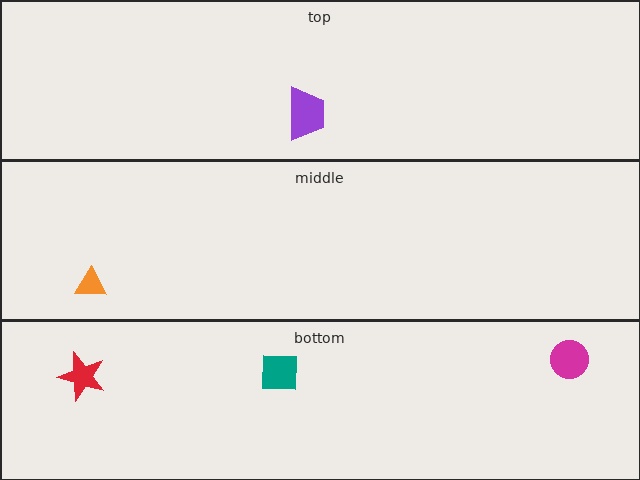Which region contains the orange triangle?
The middle region.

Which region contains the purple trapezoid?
The top region.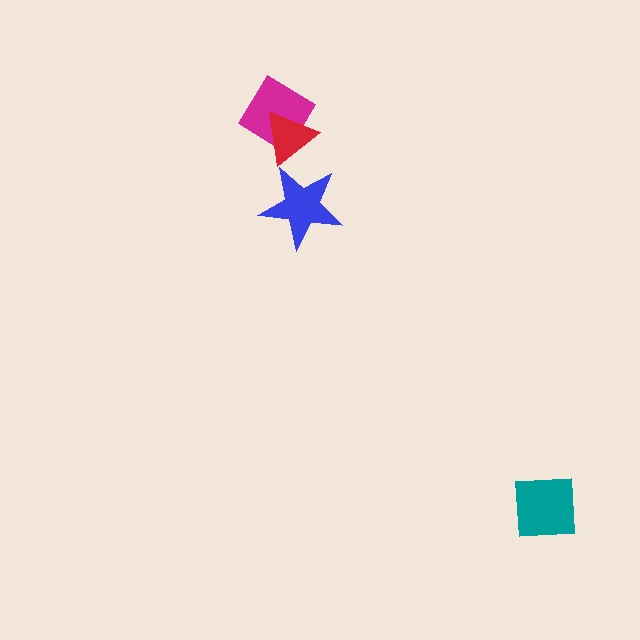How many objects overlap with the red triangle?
1 object overlaps with the red triangle.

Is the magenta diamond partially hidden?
Yes, it is partially covered by another shape.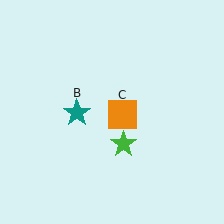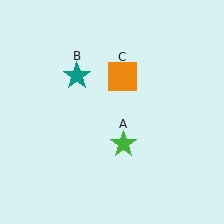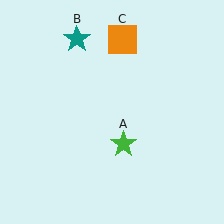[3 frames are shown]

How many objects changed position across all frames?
2 objects changed position: teal star (object B), orange square (object C).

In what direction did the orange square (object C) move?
The orange square (object C) moved up.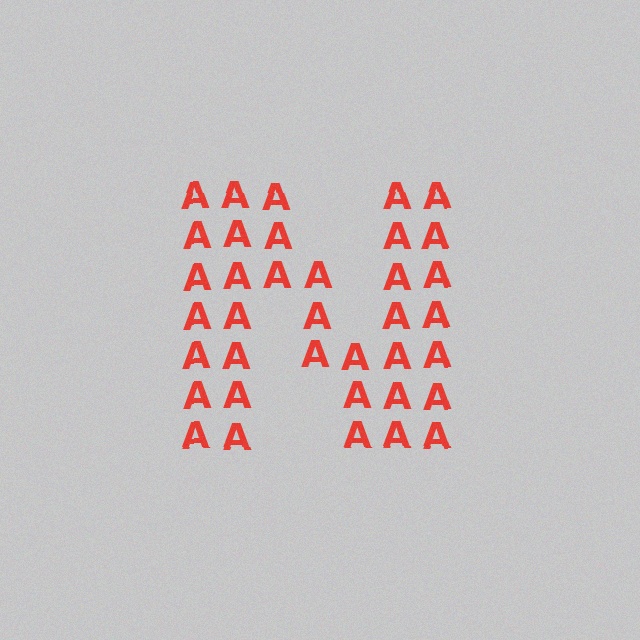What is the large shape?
The large shape is the letter N.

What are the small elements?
The small elements are letter A's.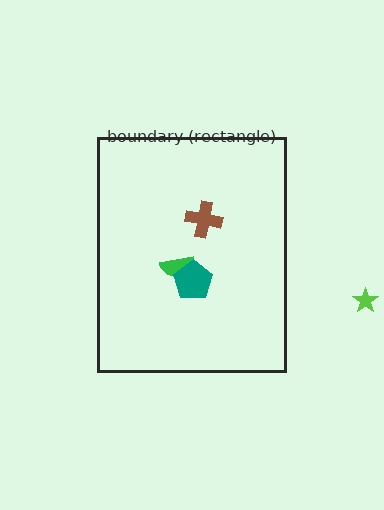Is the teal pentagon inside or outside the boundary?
Inside.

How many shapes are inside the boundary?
3 inside, 1 outside.